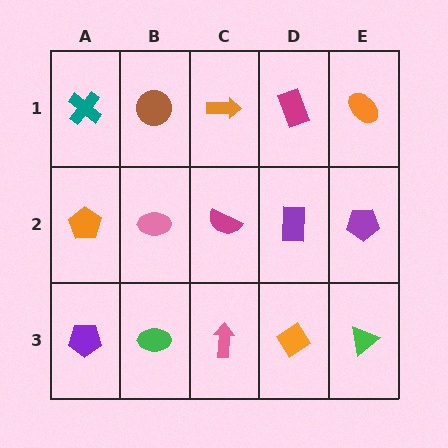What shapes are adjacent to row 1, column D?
A purple rectangle (row 2, column D), an orange arrow (row 1, column C), an orange ellipse (row 1, column E).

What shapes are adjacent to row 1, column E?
A purple pentagon (row 2, column E), a magenta rectangle (row 1, column D).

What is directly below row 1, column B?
A pink ellipse.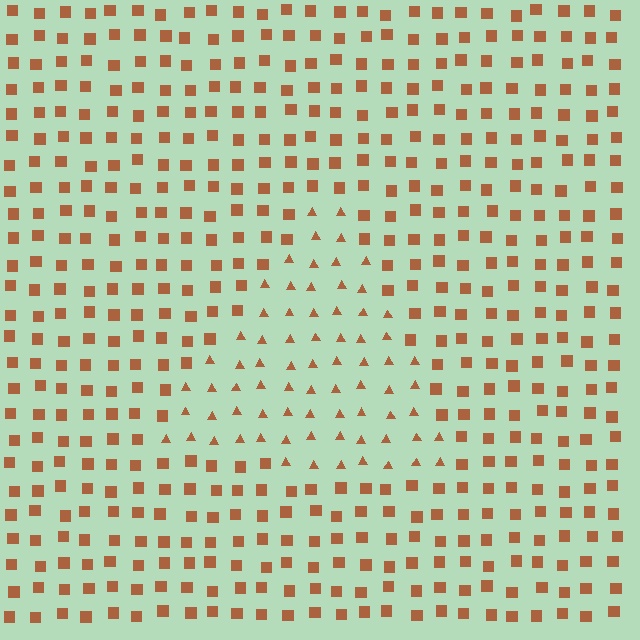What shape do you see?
I see a triangle.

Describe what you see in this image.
The image is filled with small brown elements arranged in a uniform grid. A triangle-shaped region contains triangles, while the surrounding area contains squares. The boundary is defined purely by the change in element shape.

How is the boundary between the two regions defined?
The boundary is defined by a change in element shape: triangles inside vs. squares outside. All elements share the same color and spacing.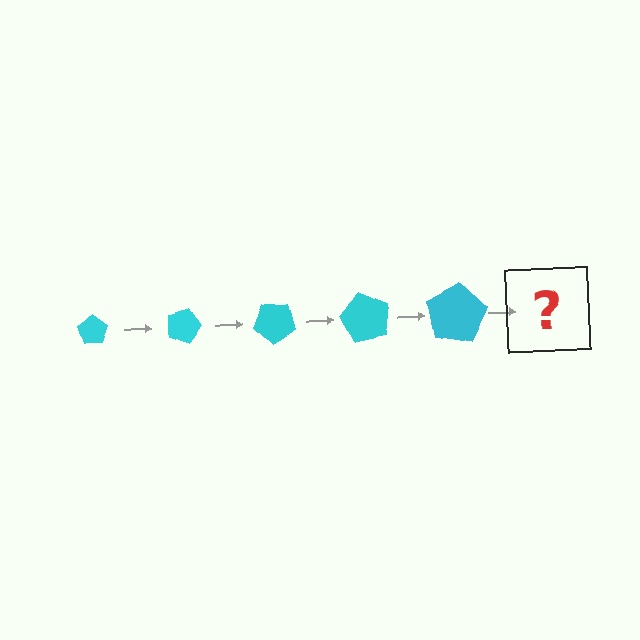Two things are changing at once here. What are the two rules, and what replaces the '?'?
The two rules are that the pentagon grows larger each step and it rotates 20 degrees each step. The '?' should be a pentagon, larger than the previous one and rotated 100 degrees from the start.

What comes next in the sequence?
The next element should be a pentagon, larger than the previous one and rotated 100 degrees from the start.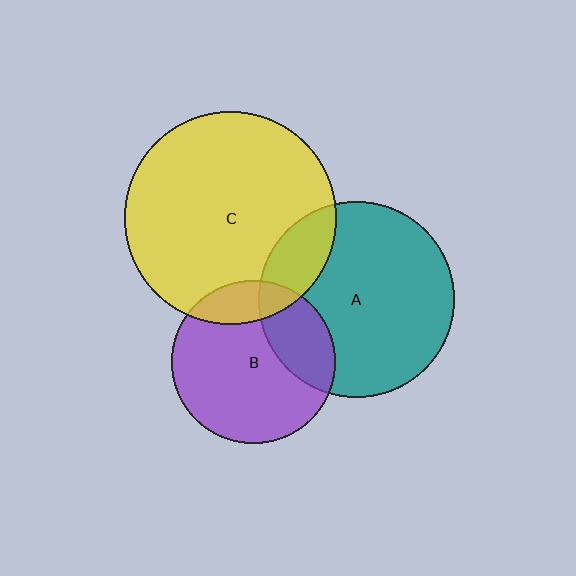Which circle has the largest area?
Circle C (yellow).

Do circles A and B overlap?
Yes.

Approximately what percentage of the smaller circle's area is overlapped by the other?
Approximately 25%.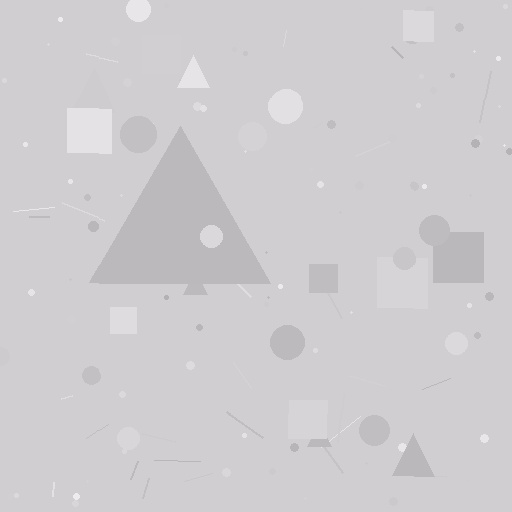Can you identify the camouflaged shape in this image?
The camouflaged shape is a triangle.